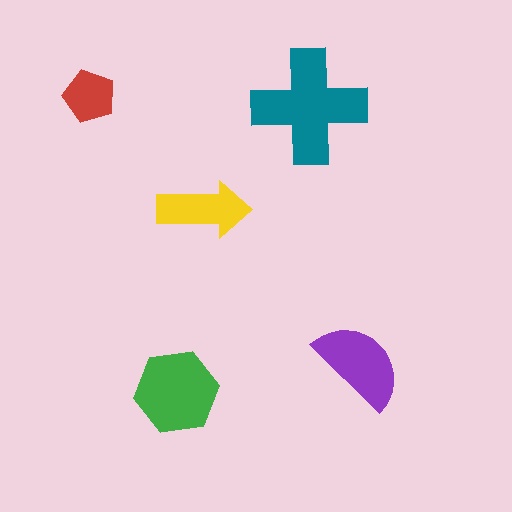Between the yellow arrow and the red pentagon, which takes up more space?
The yellow arrow.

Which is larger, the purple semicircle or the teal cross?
The teal cross.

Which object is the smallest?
The red pentagon.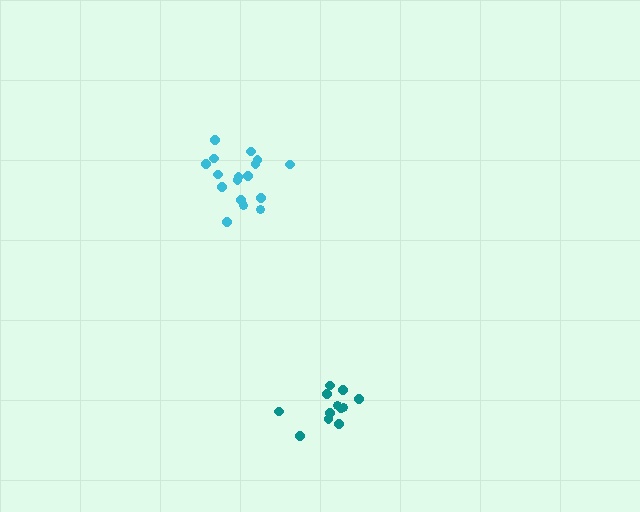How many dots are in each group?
Group 1: 17 dots, Group 2: 12 dots (29 total).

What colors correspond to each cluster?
The clusters are colored: cyan, teal.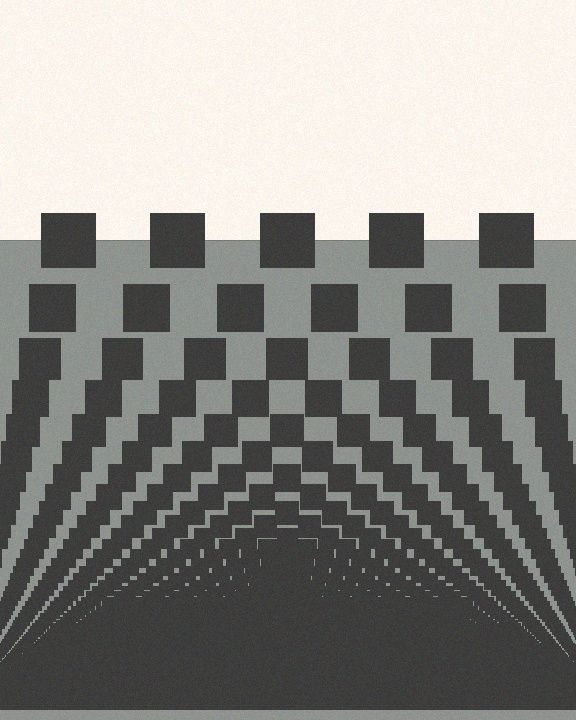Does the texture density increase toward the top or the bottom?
Density increases toward the bottom.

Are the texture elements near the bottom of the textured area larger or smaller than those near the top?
Smaller. The gradient is inverted — elements near the bottom are smaller and denser.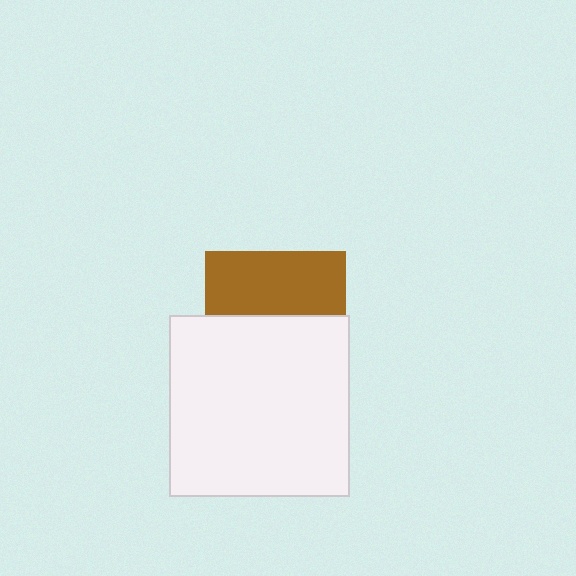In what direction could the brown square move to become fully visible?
The brown square could move up. That would shift it out from behind the white square entirely.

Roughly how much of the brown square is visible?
About half of it is visible (roughly 46%).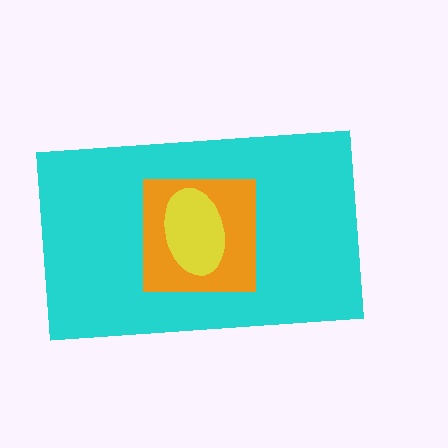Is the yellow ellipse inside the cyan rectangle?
Yes.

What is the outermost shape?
The cyan rectangle.